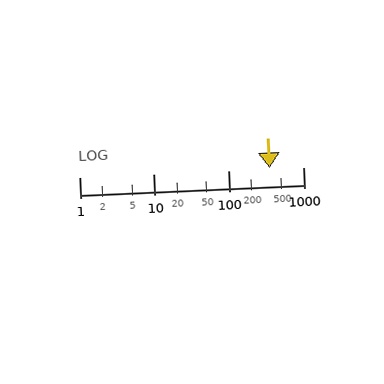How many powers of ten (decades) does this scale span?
The scale spans 3 decades, from 1 to 1000.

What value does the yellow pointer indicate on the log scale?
The pointer indicates approximately 360.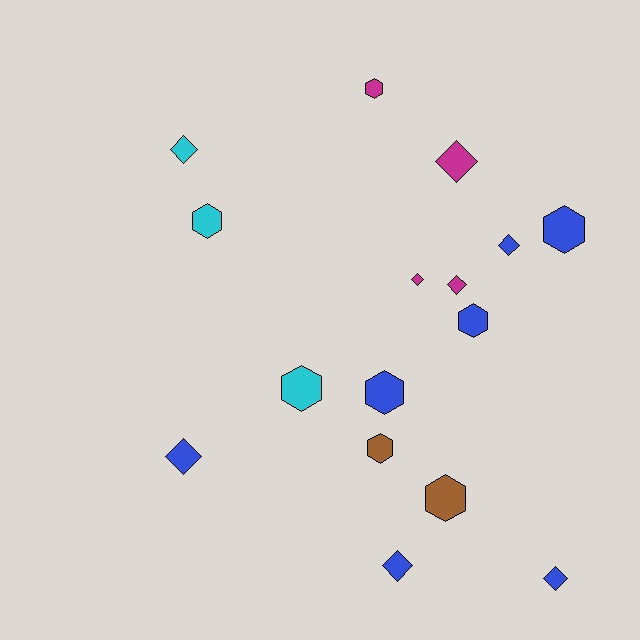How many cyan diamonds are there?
There is 1 cyan diamond.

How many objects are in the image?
There are 16 objects.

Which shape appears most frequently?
Hexagon, with 8 objects.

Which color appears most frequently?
Blue, with 7 objects.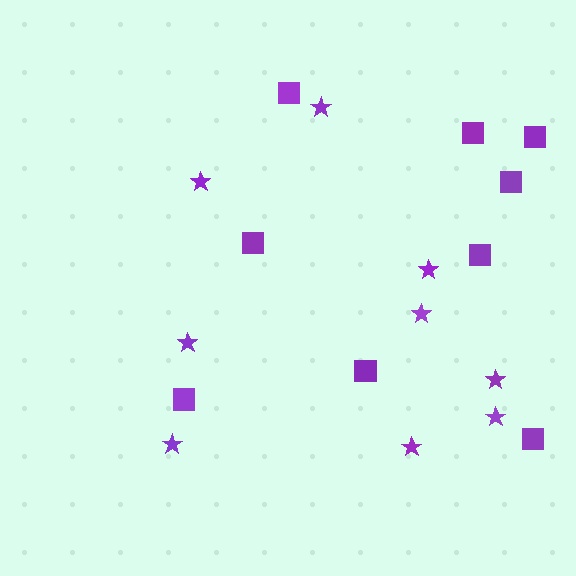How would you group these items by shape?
There are 2 groups: one group of squares (9) and one group of stars (9).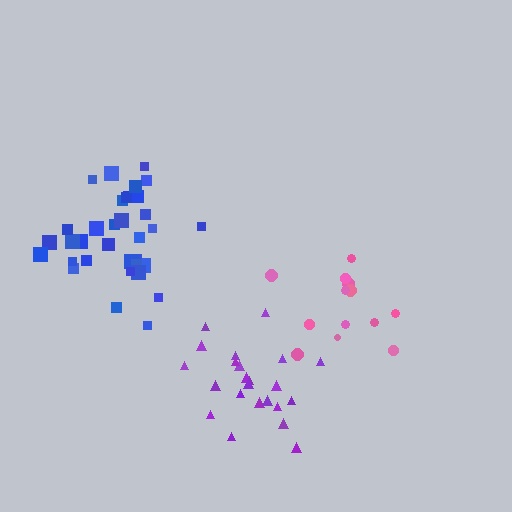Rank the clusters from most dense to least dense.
blue, purple, pink.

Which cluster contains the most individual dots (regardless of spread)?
Blue (34).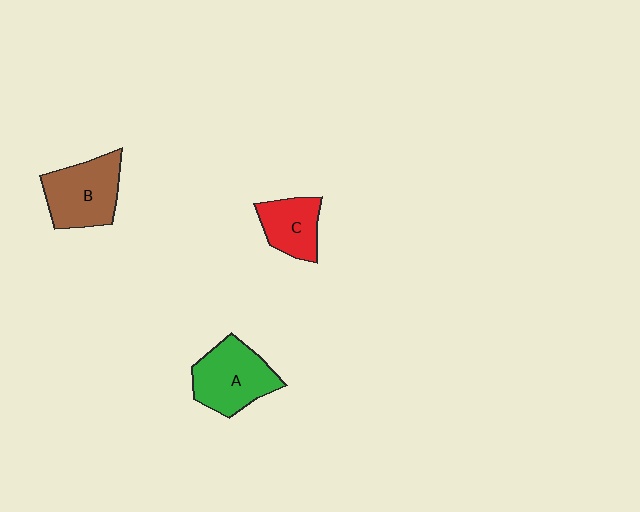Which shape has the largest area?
Shape A (green).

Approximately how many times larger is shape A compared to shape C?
Approximately 1.5 times.